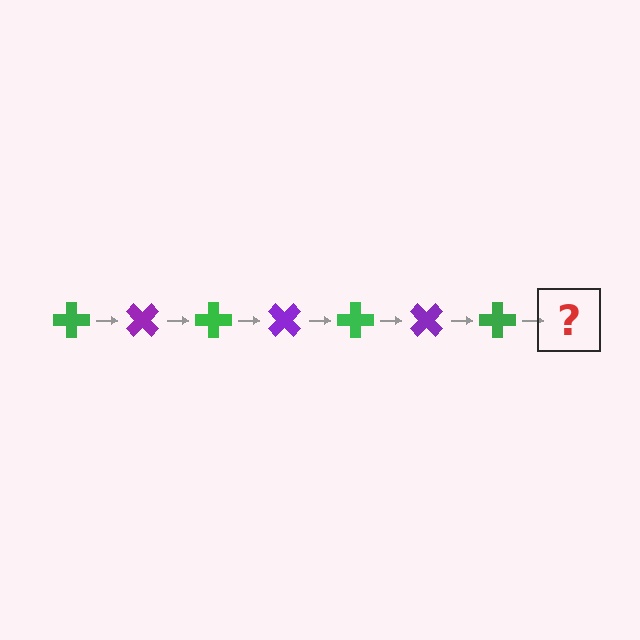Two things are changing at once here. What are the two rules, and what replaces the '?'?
The two rules are that it rotates 45 degrees each step and the color cycles through green and purple. The '?' should be a purple cross, rotated 315 degrees from the start.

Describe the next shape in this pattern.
It should be a purple cross, rotated 315 degrees from the start.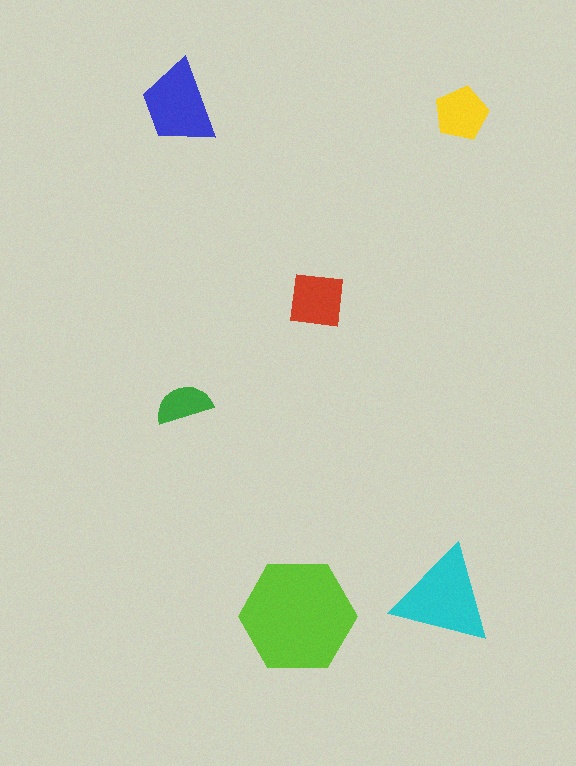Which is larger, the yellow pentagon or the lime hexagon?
The lime hexagon.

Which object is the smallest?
The green semicircle.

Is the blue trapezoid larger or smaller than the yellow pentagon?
Larger.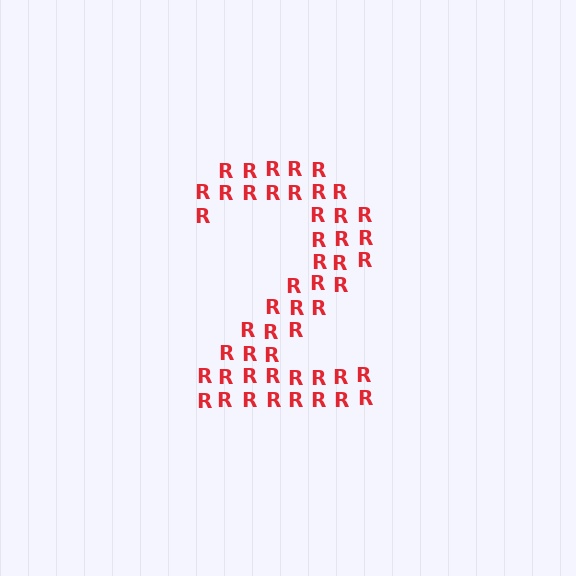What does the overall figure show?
The overall figure shows the digit 2.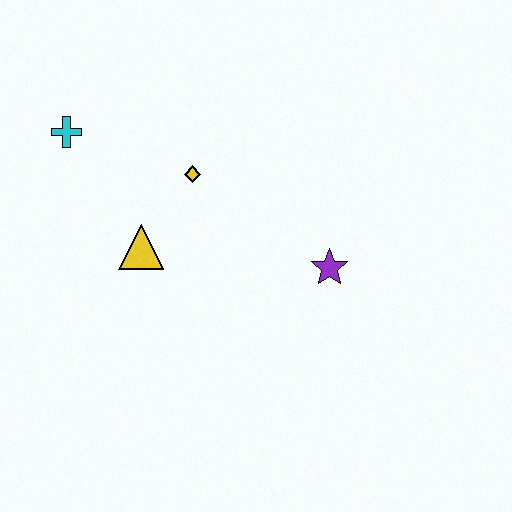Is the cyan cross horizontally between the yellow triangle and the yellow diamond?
No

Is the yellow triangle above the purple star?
Yes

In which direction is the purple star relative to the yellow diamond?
The purple star is to the right of the yellow diamond.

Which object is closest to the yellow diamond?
The yellow triangle is closest to the yellow diamond.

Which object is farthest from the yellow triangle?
The purple star is farthest from the yellow triangle.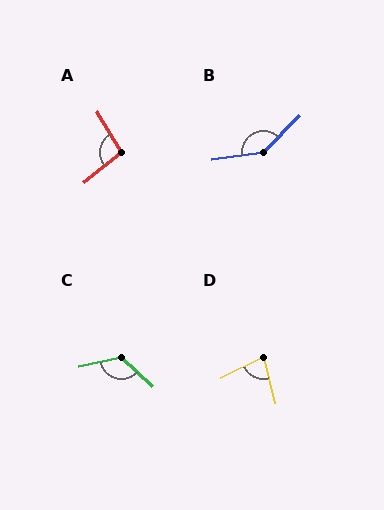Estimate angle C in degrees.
Approximately 126 degrees.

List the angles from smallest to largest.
D (77°), A (98°), C (126°), B (142°).